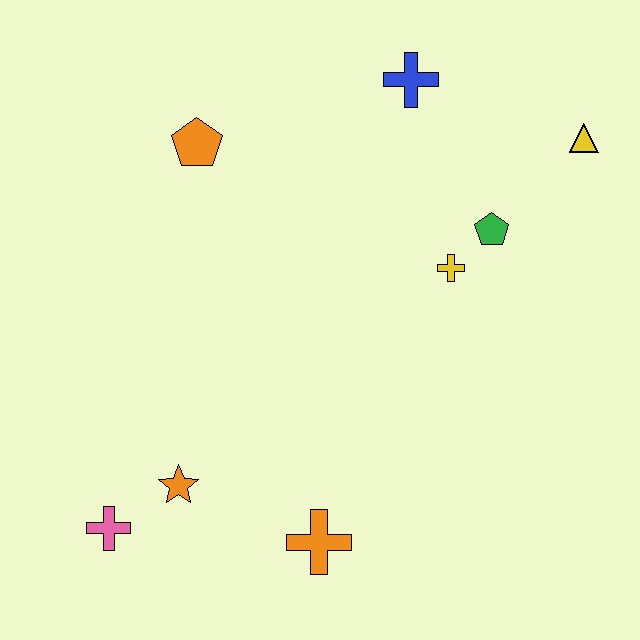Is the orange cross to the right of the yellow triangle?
No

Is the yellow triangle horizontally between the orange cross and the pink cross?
No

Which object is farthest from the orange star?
The yellow triangle is farthest from the orange star.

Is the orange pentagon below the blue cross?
Yes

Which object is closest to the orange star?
The pink cross is closest to the orange star.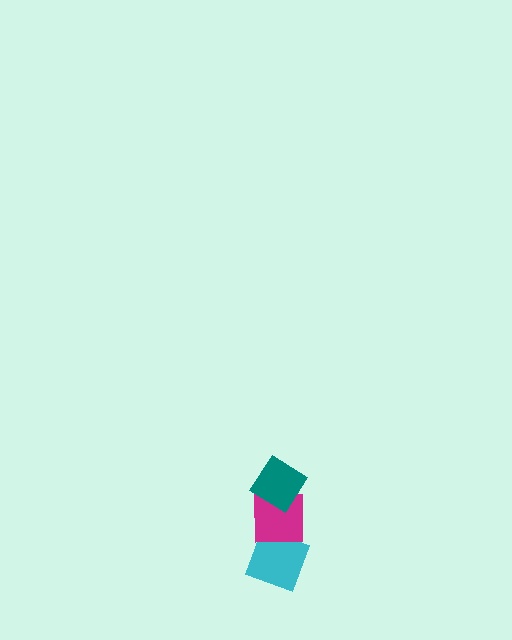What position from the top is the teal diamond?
The teal diamond is 1st from the top.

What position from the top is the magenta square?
The magenta square is 2nd from the top.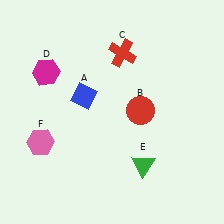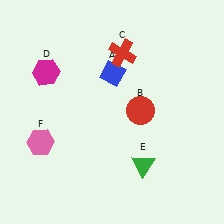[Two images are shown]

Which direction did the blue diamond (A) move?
The blue diamond (A) moved right.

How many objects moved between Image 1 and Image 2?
1 object moved between the two images.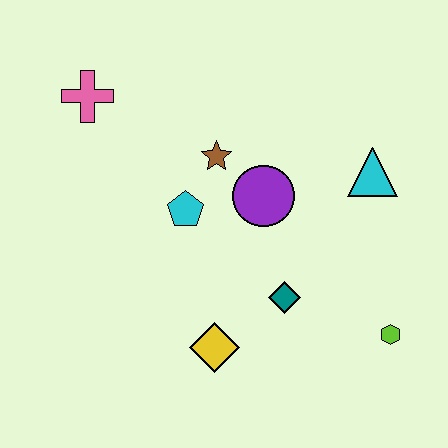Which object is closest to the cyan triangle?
The purple circle is closest to the cyan triangle.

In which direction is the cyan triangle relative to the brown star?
The cyan triangle is to the right of the brown star.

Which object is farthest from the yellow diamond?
The pink cross is farthest from the yellow diamond.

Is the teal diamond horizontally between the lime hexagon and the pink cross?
Yes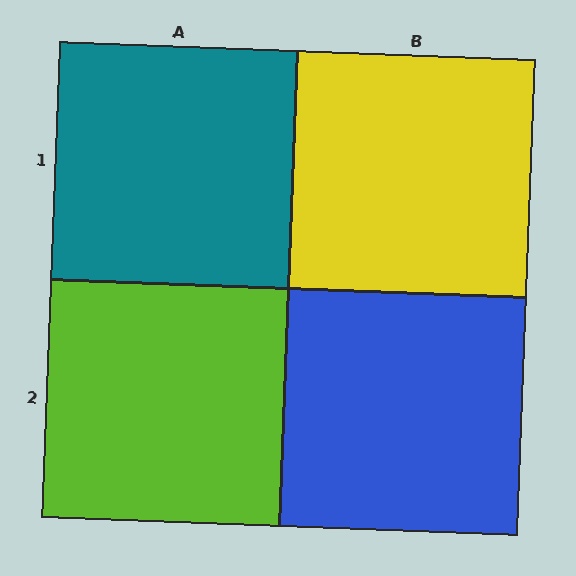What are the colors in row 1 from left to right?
Teal, yellow.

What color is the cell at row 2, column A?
Lime.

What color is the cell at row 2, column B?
Blue.